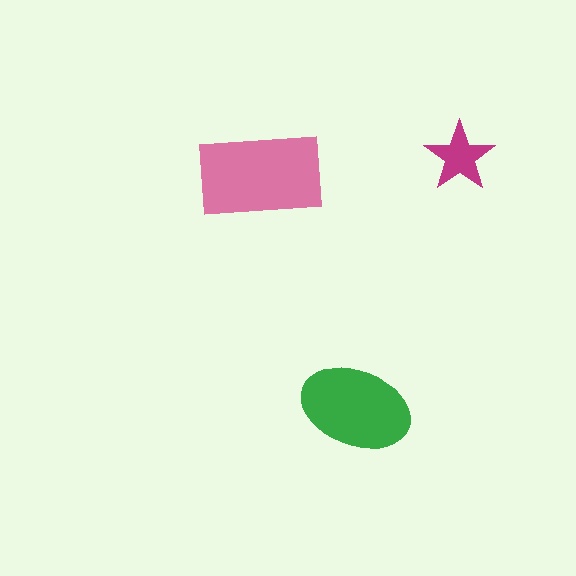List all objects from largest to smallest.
The pink rectangle, the green ellipse, the magenta star.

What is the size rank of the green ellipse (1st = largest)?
2nd.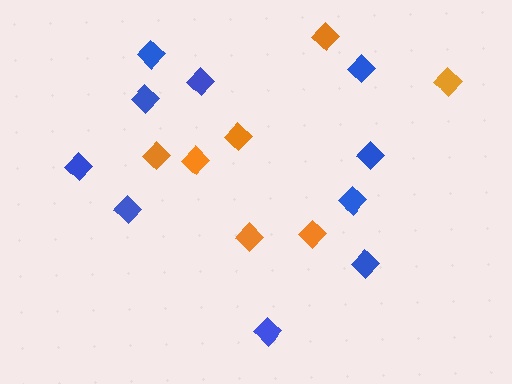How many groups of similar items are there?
There are 2 groups: one group of orange diamonds (7) and one group of blue diamonds (10).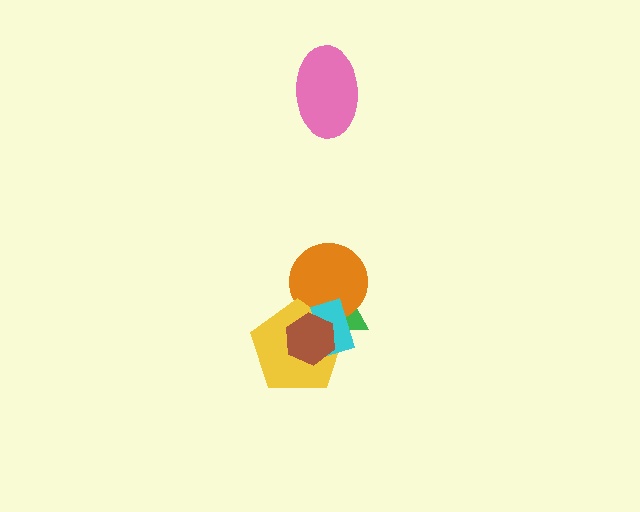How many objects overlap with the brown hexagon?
3 objects overlap with the brown hexagon.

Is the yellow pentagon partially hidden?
Yes, it is partially covered by another shape.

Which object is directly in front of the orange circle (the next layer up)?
The yellow pentagon is directly in front of the orange circle.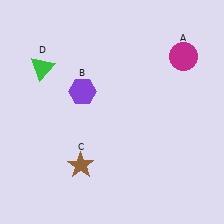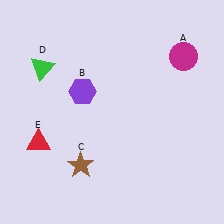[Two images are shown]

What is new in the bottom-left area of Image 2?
A red triangle (E) was added in the bottom-left area of Image 2.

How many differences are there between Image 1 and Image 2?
There is 1 difference between the two images.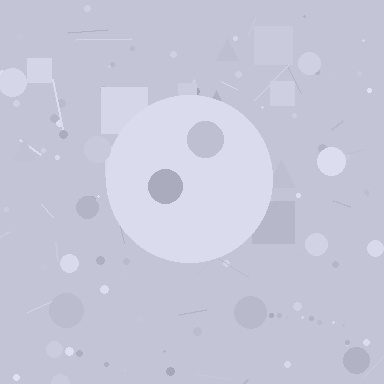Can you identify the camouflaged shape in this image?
The camouflaged shape is a circle.